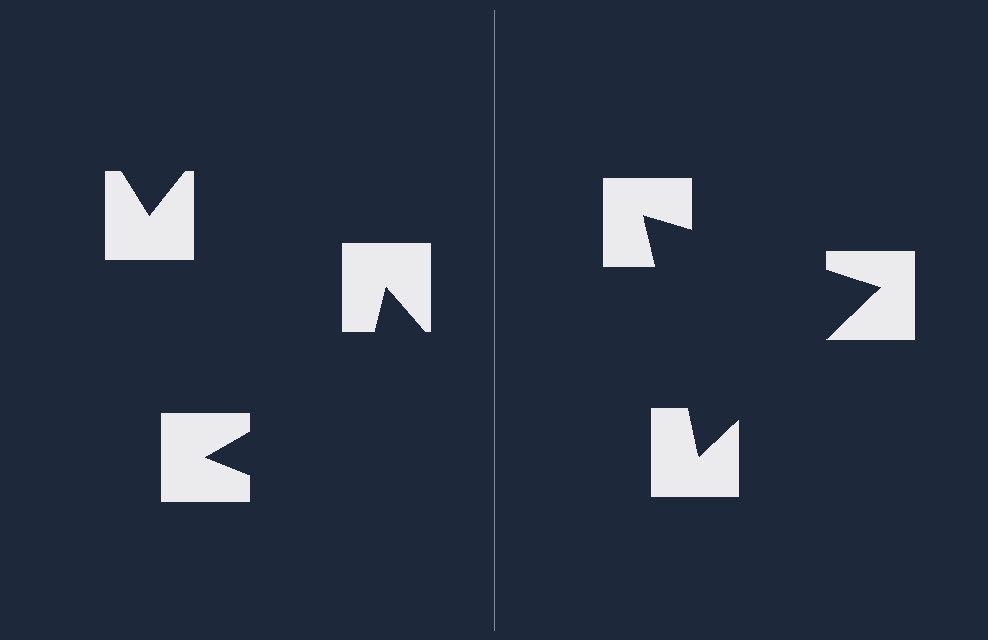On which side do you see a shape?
An illusory triangle appears on the right side. On the left side the wedge cuts are rotated, so no coherent shape forms.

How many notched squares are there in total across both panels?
6 — 3 on each side.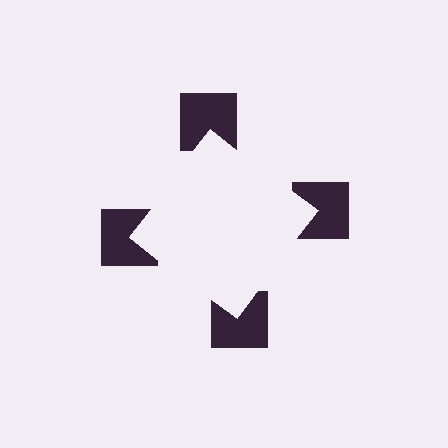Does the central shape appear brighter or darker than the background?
It typically appears slightly brighter than the background, even though no actual brightness change is drawn.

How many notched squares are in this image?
There are 4 — one at each vertex of the illusory square.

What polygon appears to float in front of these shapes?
An illusory square — its edges are inferred from the aligned wedge cuts in the notched squares, not physically drawn.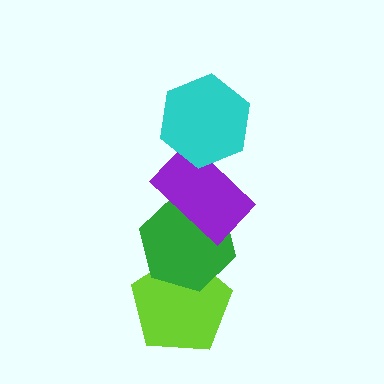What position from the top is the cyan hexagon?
The cyan hexagon is 1st from the top.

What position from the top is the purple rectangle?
The purple rectangle is 2nd from the top.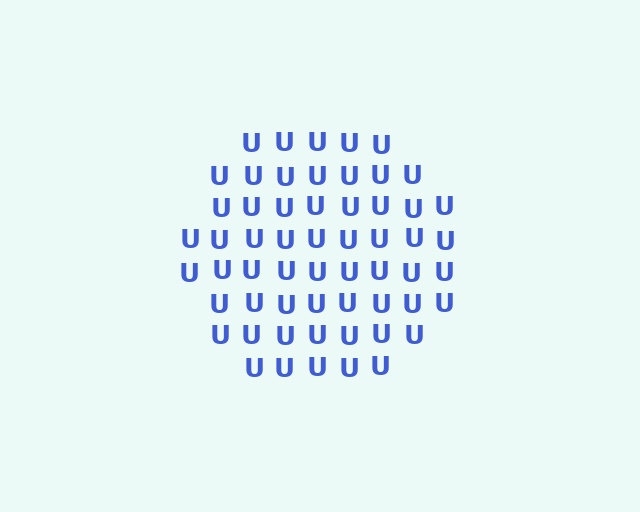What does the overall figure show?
The overall figure shows a hexagon.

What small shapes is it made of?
It is made of small letter U's.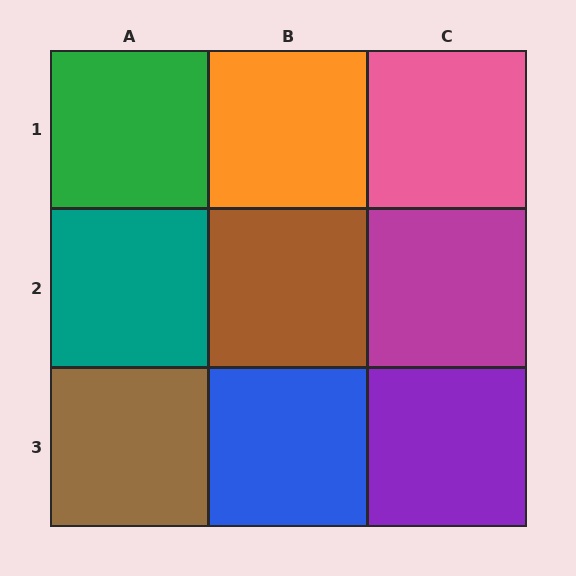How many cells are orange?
1 cell is orange.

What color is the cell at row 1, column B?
Orange.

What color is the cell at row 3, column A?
Brown.